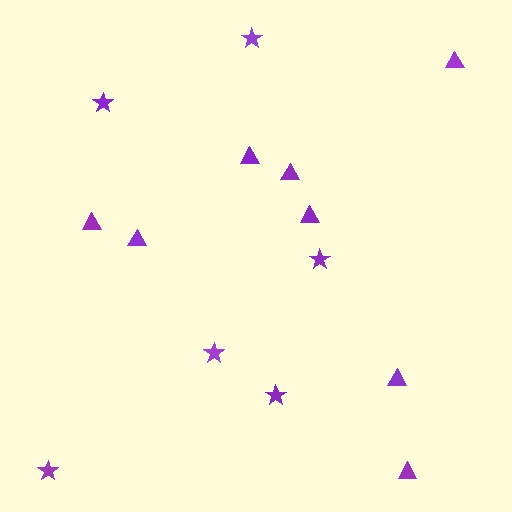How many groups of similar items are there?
There are 2 groups: one group of triangles (8) and one group of stars (6).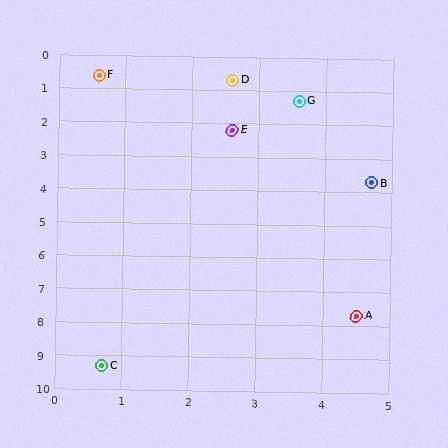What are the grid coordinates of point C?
Point C is at approximately (0.7, 9.3).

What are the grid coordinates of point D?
Point D is at approximately (2.6, 0.7).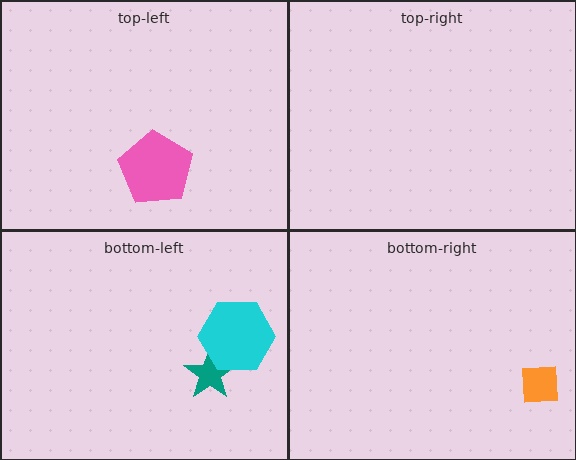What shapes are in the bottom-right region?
The orange square.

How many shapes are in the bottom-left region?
2.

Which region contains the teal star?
The bottom-left region.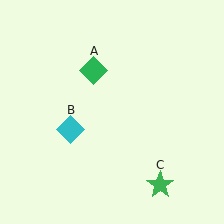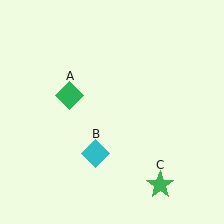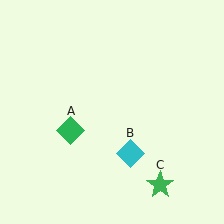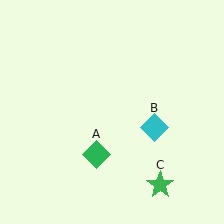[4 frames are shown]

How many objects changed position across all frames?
2 objects changed position: green diamond (object A), cyan diamond (object B).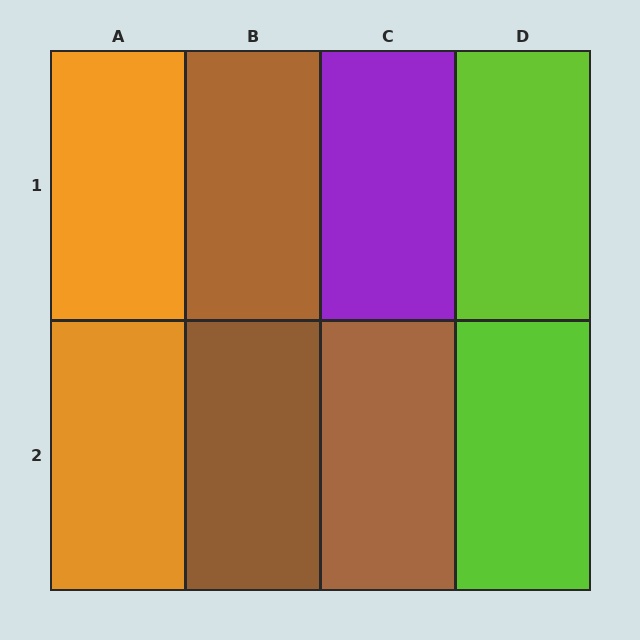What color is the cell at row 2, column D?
Lime.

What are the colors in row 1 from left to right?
Orange, brown, purple, lime.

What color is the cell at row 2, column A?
Orange.